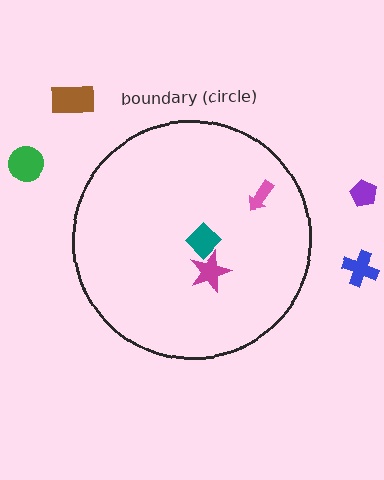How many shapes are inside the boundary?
3 inside, 4 outside.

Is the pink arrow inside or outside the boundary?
Inside.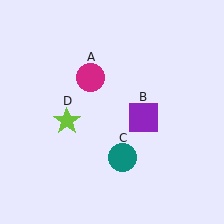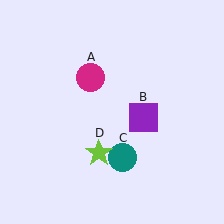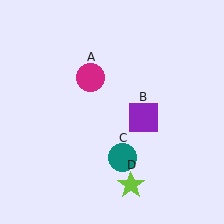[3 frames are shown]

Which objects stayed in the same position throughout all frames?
Magenta circle (object A) and purple square (object B) and teal circle (object C) remained stationary.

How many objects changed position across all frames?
1 object changed position: lime star (object D).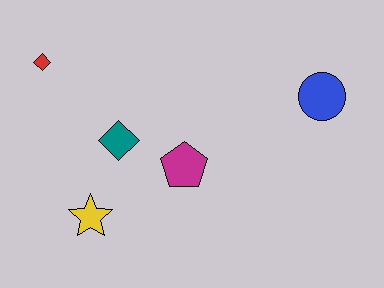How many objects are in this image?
There are 5 objects.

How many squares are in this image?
There are no squares.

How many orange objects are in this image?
There are no orange objects.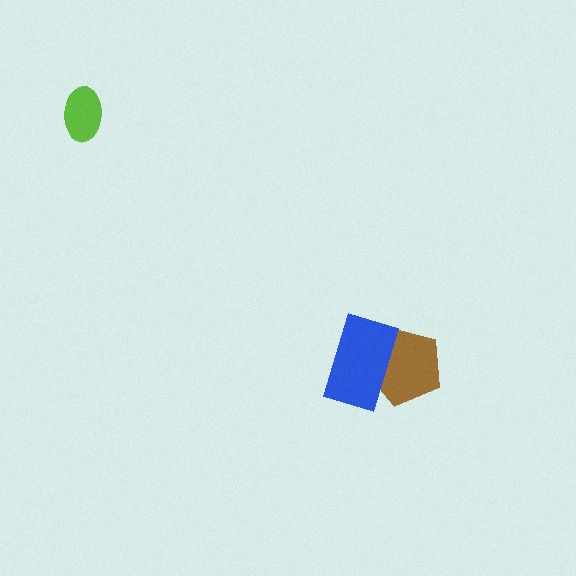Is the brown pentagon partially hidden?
Yes, it is partially covered by another shape.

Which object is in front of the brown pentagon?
The blue rectangle is in front of the brown pentagon.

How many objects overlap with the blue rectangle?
1 object overlaps with the blue rectangle.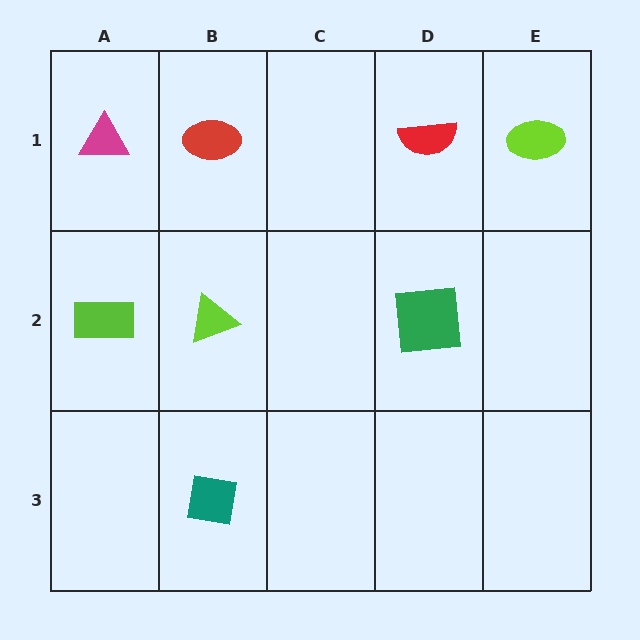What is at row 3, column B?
A teal square.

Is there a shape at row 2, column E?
No, that cell is empty.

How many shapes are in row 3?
1 shape.